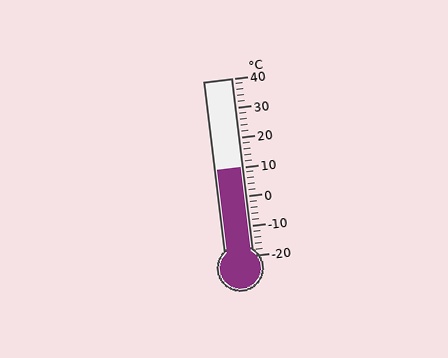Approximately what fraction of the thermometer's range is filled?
The thermometer is filled to approximately 50% of its range.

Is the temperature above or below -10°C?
The temperature is above -10°C.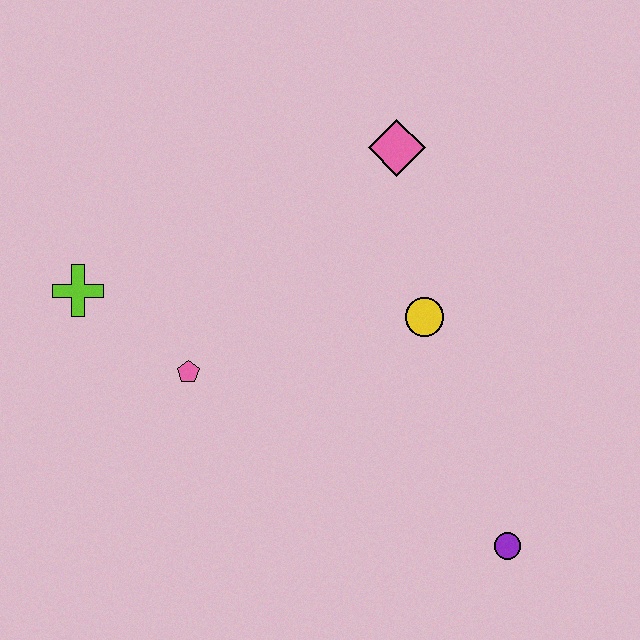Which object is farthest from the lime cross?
The purple circle is farthest from the lime cross.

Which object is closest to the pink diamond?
The yellow circle is closest to the pink diamond.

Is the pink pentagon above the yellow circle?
No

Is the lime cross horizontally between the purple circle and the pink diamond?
No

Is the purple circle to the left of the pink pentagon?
No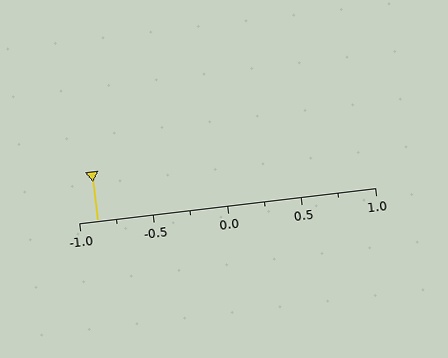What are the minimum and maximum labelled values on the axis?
The axis runs from -1.0 to 1.0.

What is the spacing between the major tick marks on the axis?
The major ticks are spaced 0.5 apart.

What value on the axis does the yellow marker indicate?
The marker indicates approximately -0.88.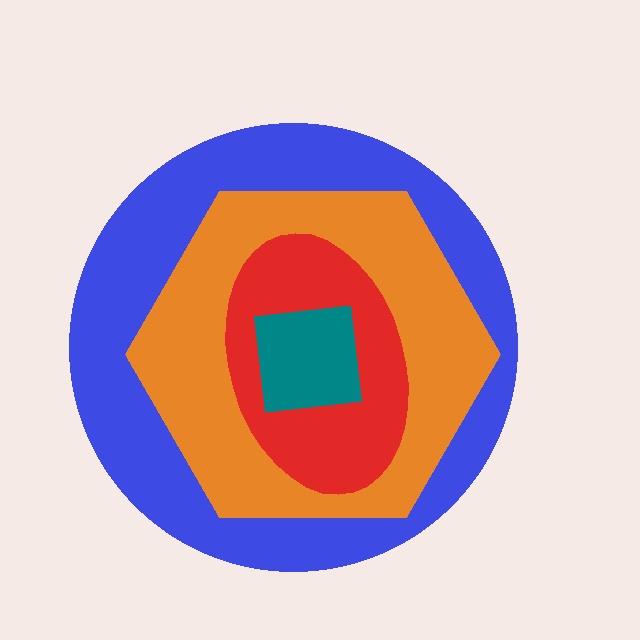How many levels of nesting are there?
4.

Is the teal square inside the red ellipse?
Yes.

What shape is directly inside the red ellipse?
The teal square.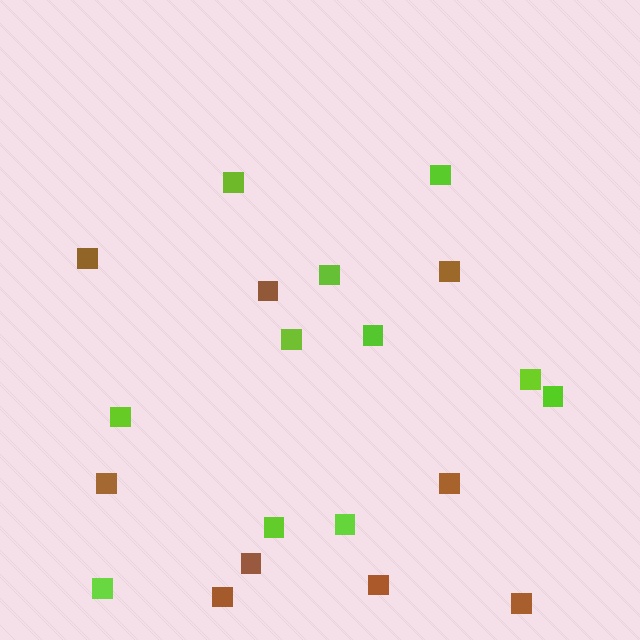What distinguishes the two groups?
There are 2 groups: one group of lime squares (11) and one group of brown squares (9).